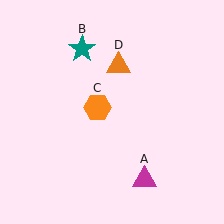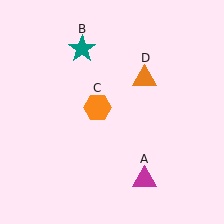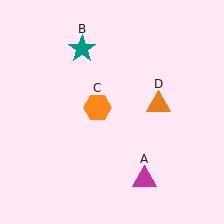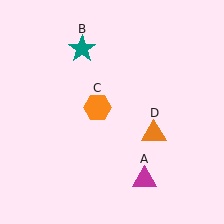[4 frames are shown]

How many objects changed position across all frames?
1 object changed position: orange triangle (object D).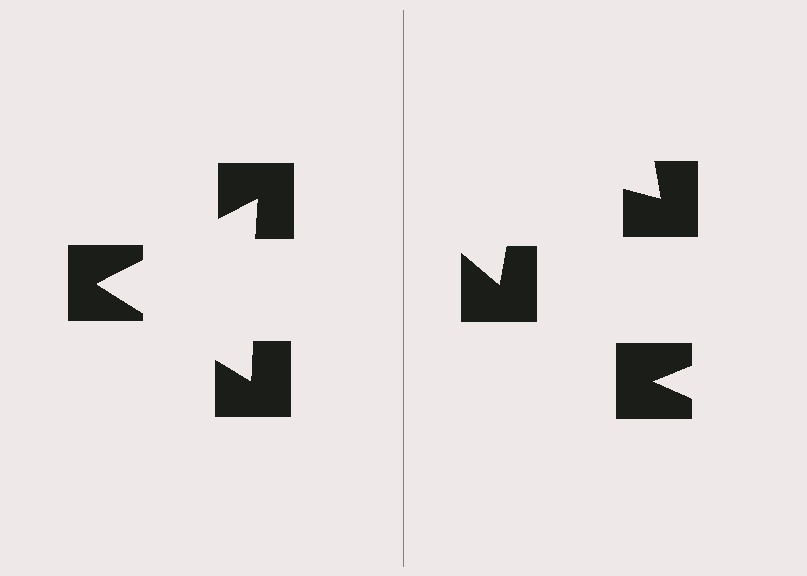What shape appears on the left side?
An illusory triangle.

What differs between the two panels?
The notched squares are positioned identically on both sides; only the wedge orientations differ. On the left they align to a triangle; on the right they are misaligned.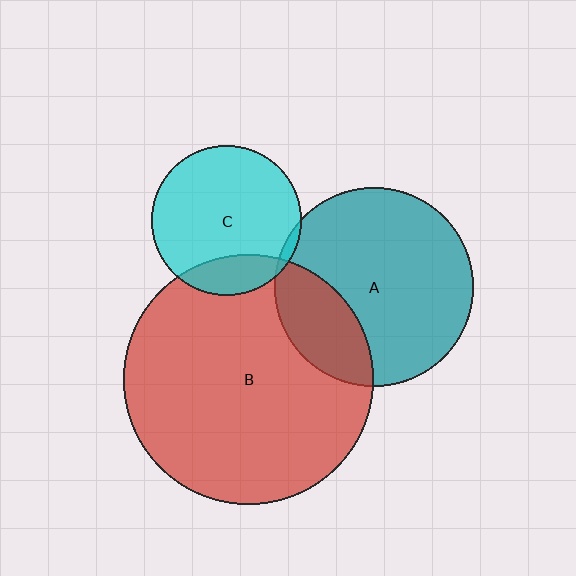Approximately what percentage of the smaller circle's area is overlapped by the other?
Approximately 20%.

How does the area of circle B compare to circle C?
Approximately 2.8 times.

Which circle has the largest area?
Circle B (red).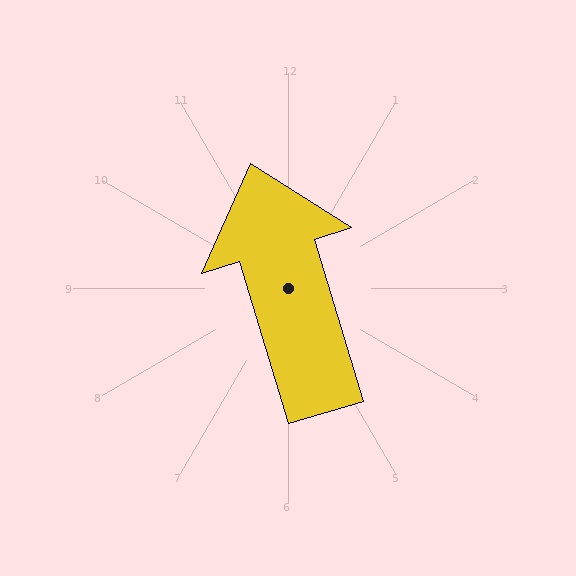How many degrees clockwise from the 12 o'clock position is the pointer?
Approximately 343 degrees.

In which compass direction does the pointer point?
North.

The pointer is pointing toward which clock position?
Roughly 11 o'clock.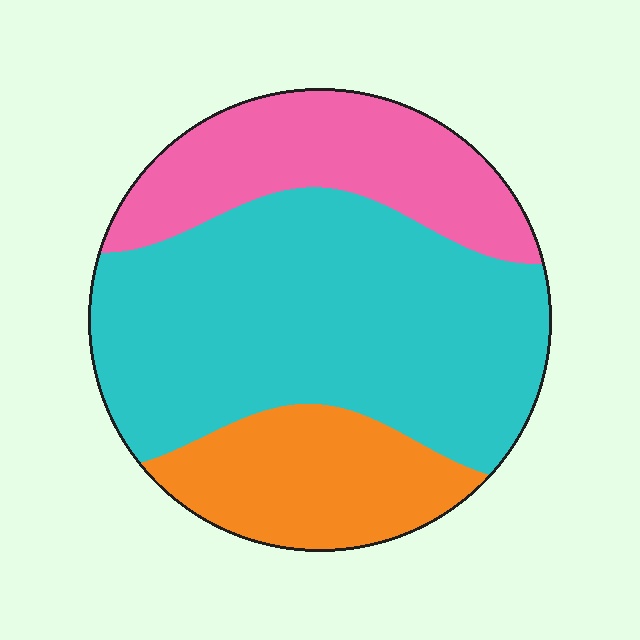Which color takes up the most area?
Cyan, at roughly 55%.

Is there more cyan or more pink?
Cyan.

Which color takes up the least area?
Orange, at roughly 20%.